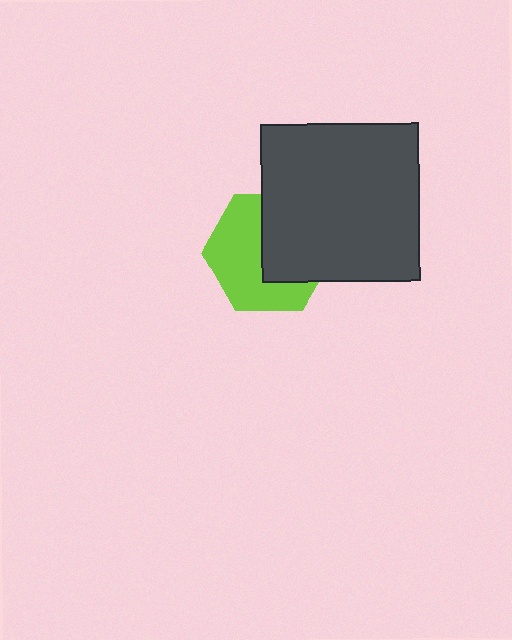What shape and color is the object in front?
The object in front is a dark gray square.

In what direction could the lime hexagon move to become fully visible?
The lime hexagon could move toward the lower-left. That would shift it out from behind the dark gray square entirely.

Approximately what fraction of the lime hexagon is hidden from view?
Roughly 46% of the lime hexagon is hidden behind the dark gray square.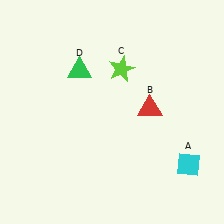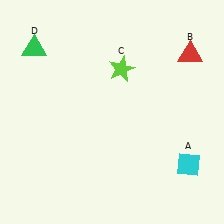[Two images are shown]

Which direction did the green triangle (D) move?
The green triangle (D) moved left.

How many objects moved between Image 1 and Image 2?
2 objects moved between the two images.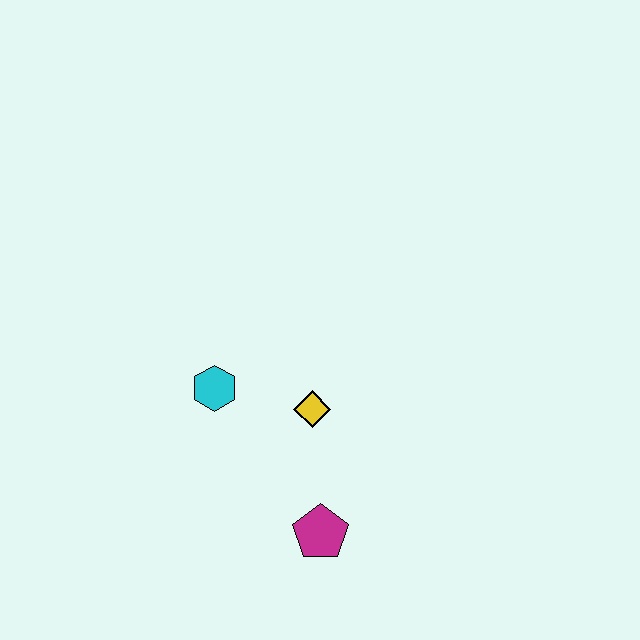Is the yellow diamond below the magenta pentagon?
No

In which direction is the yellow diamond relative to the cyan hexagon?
The yellow diamond is to the right of the cyan hexagon.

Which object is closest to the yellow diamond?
The cyan hexagon is closest to the yellow diamond.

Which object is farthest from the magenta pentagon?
The cyan hexagon is farthest from the magenta pentagon.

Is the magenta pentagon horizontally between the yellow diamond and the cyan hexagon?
No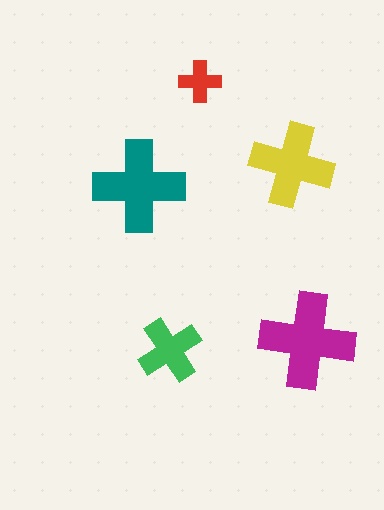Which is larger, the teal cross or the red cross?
The teal one.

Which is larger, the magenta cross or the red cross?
The magenta one.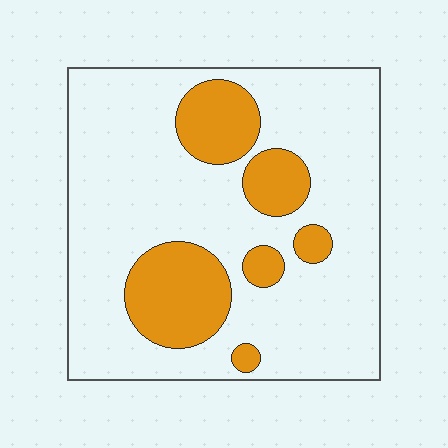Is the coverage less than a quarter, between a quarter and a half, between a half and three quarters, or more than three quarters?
Less than a quarter.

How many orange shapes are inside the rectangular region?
6.